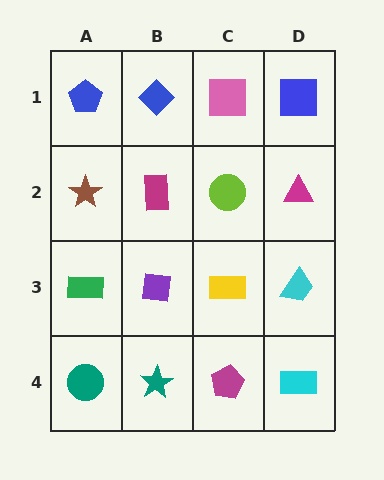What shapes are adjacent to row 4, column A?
A green rectangle (row 3, column A), a teal star (row 4, column B).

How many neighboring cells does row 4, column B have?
3.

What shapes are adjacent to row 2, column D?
A blue square (row 1, column D), a cyan trapezoid (row 3, column D), a lime circle (row 2, column C).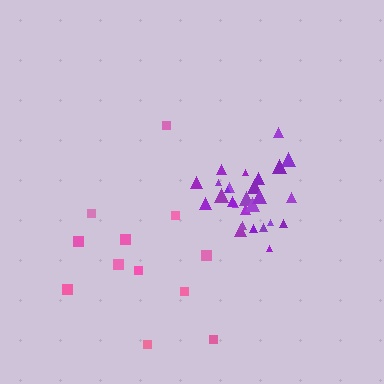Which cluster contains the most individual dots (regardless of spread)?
Purple (28).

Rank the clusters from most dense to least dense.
purple, pink.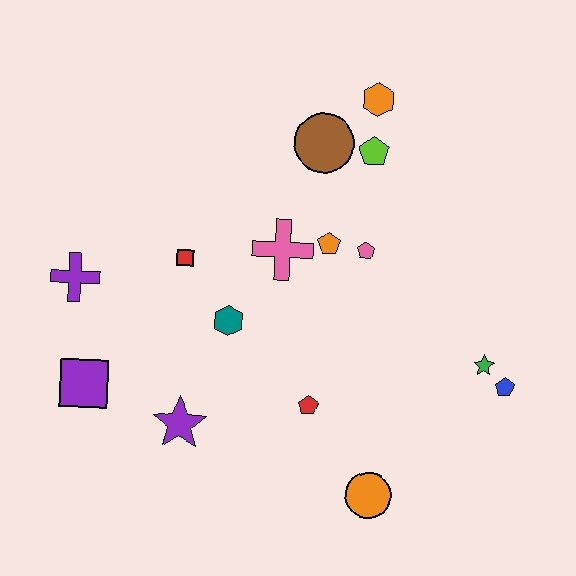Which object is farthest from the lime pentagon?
The purple square is farthest from the lime pentagon.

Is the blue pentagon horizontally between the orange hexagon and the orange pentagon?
No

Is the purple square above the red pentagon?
Yes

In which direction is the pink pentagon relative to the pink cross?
The pink pentagon is to the right of the pink cross.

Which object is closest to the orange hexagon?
The lime pentagon is closest to the orange hexagon.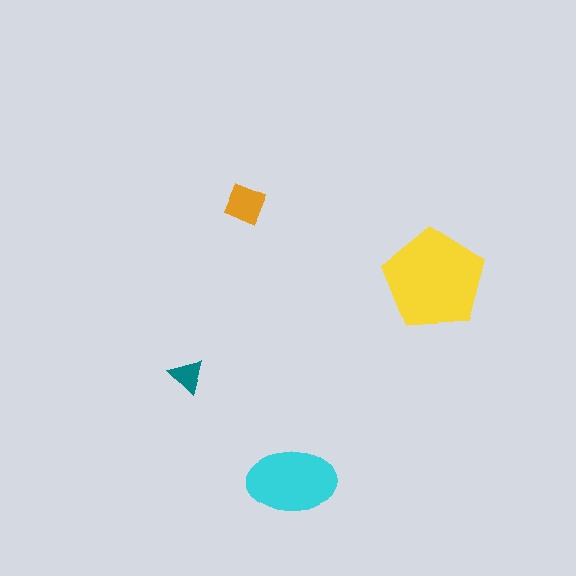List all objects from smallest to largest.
The teal triangle, the orange square, the cyan ellipse, the yellow pentagon.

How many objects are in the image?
There are 4 objects in the image.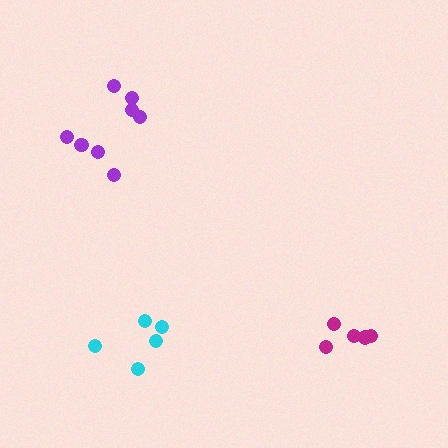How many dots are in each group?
Group 1: 5 dots, Group 2: 8 dots, Group 3: 5 dots (18 total).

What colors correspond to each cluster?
The clusters are colored: cyan, purple, magenta.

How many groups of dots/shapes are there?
There are 3 groups.